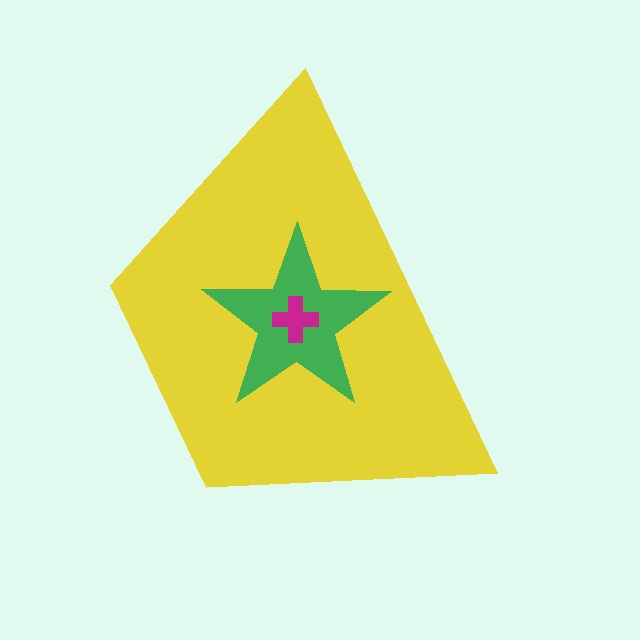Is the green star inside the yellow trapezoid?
Yes.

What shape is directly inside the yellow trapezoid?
The green star.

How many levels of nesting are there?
3.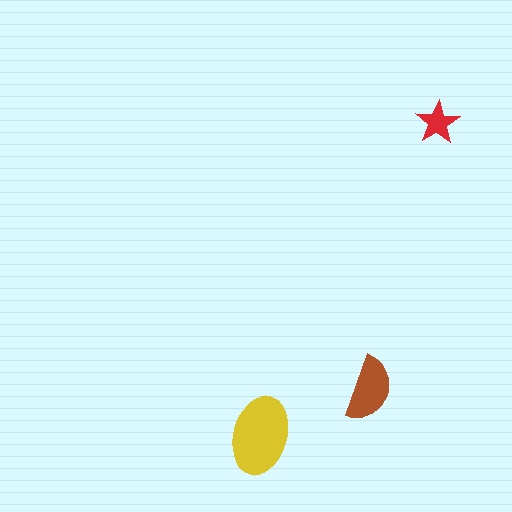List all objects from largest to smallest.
The yellow ellipse, the brown semicircle, the red star.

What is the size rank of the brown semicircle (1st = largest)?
2nd.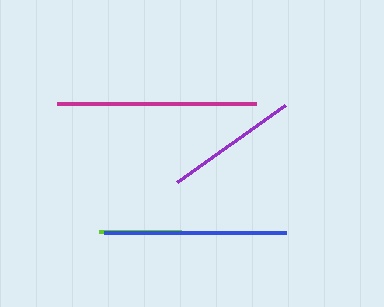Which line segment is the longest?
The magenta line is the longest at approximately 199 pixels.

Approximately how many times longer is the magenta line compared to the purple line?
The magenta line is approximately 1.5 times the length of the purple line.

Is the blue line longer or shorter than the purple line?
The blue line is longer than the purple line.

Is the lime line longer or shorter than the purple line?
The purple line is longer than the lime line.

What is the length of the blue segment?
The blue segment is approximately 183 pixels long.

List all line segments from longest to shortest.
From longest to shortest: magenta, blue, purple, lime.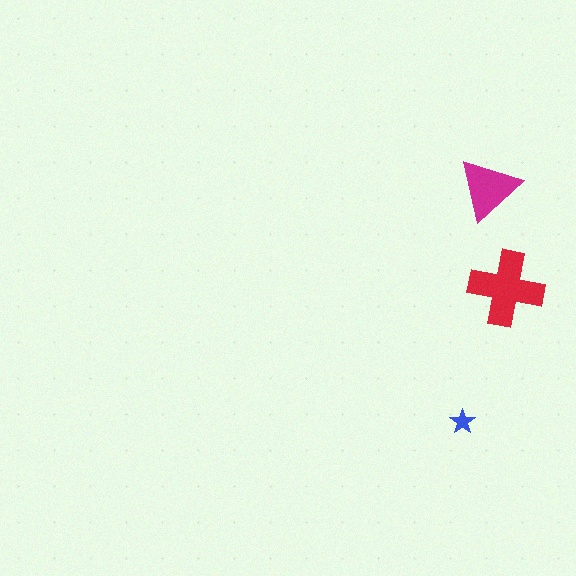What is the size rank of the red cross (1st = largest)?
1st.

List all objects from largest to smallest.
The red cross, the magenta triangle, the blue star.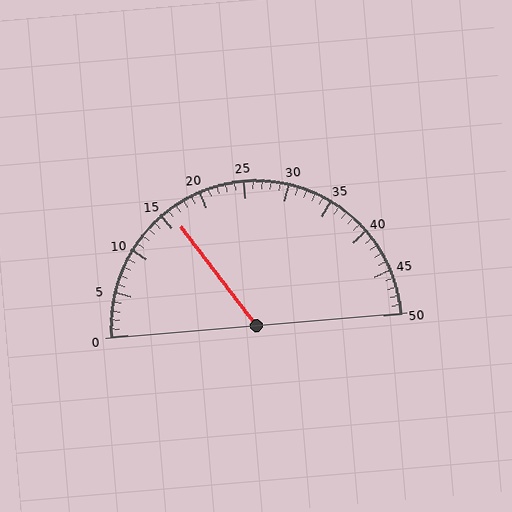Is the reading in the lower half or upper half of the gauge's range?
The reading is in the lower half of the range (0 to 50).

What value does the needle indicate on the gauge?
The needle indicates approximately 16.